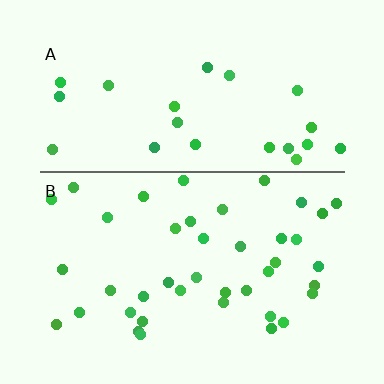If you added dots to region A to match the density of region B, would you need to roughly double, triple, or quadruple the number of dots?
Approximately double.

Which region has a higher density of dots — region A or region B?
B (the bottom).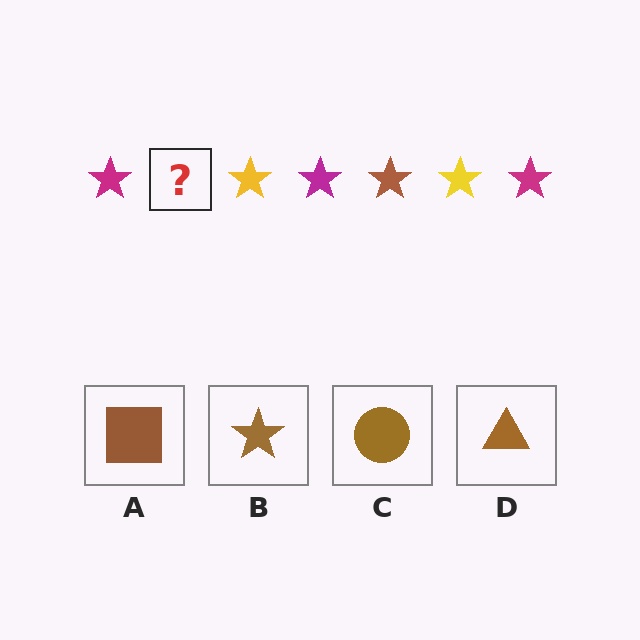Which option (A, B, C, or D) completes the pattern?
B.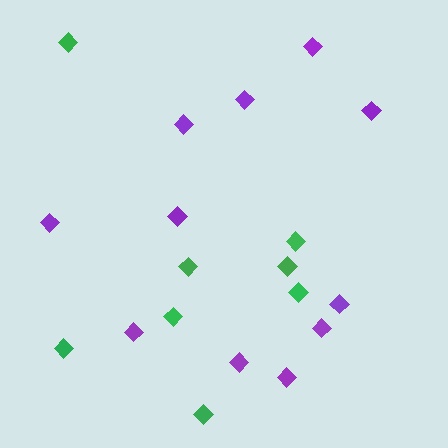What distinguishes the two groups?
There are 2 groups: one group of purple diamonds (11) and one group of green diamonds (8).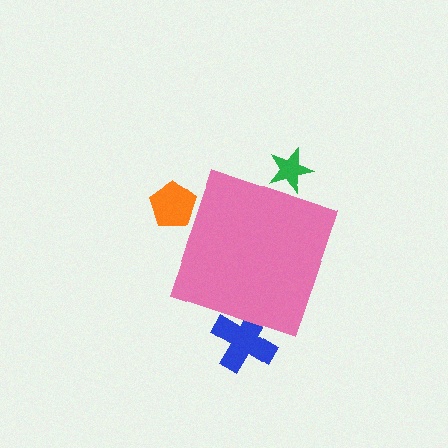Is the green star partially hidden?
Yes, the green star is partially hidden behind the pink diamond.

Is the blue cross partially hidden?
Yes, the blue cross is partially hidden behind the pink diamond.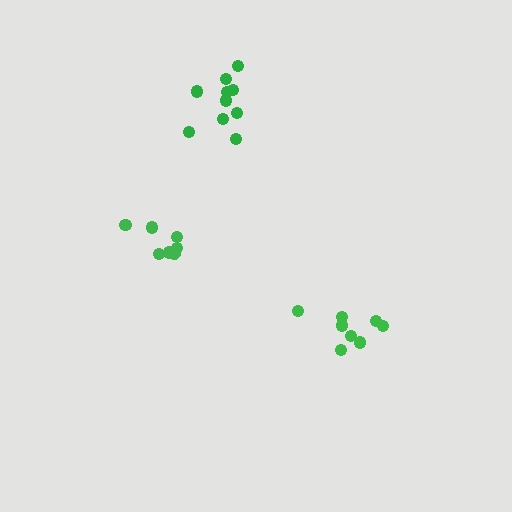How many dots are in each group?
Group 1: 8 dots, Group 2: 10 dots, Group 3: 7 dots (25 total).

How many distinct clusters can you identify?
There are 3 distinct clusters.